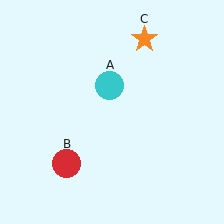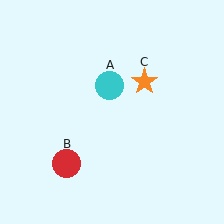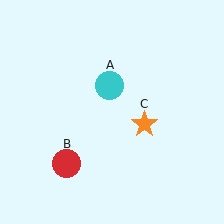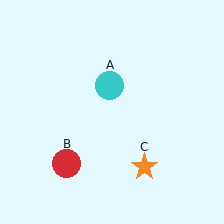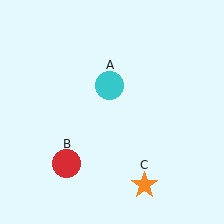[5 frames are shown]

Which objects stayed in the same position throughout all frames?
Cyan circle (object A) and red circle (object B) remained stationary.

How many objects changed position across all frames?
1 object changed position: orange star (object C).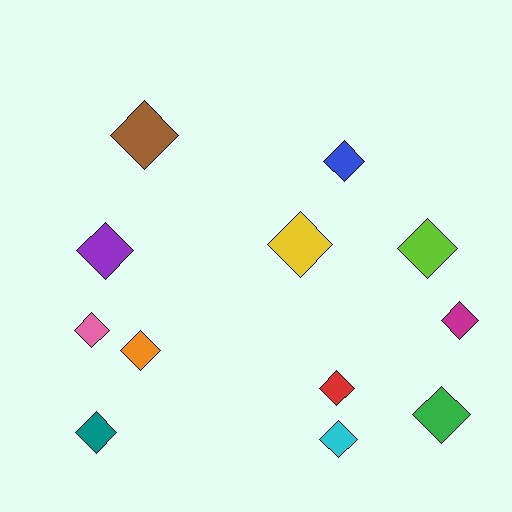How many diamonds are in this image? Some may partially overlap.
There are 12 diamonds.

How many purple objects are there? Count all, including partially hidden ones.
There is 1 purple object.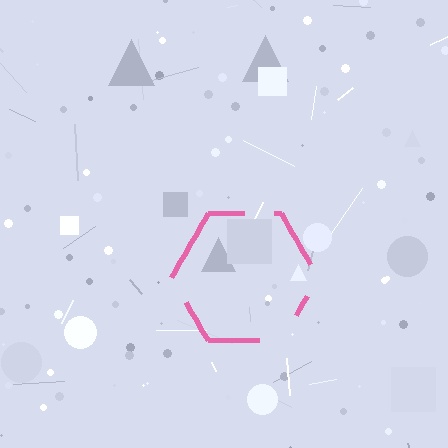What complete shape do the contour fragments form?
The contour fragments form a hexagon.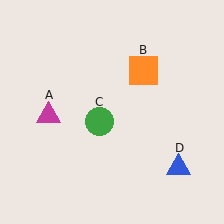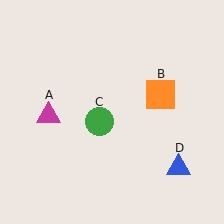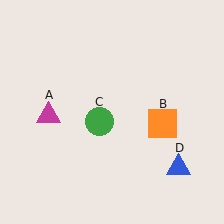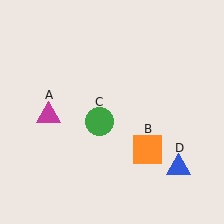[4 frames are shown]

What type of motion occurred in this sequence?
The orange square (object B) rotated clockwise around the center of the scene.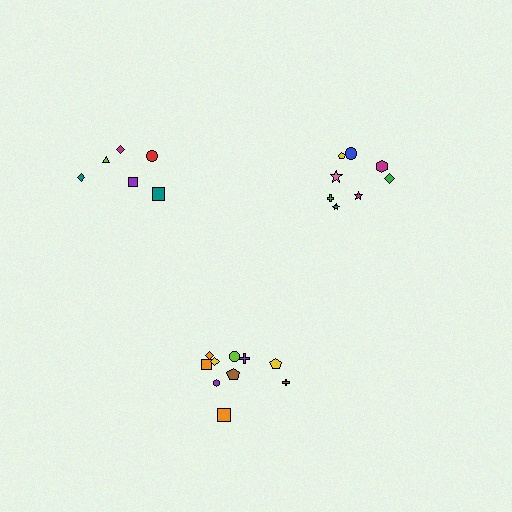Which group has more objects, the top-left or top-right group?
The top-right group.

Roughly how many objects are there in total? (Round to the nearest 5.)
Roughly 25 objects in total.